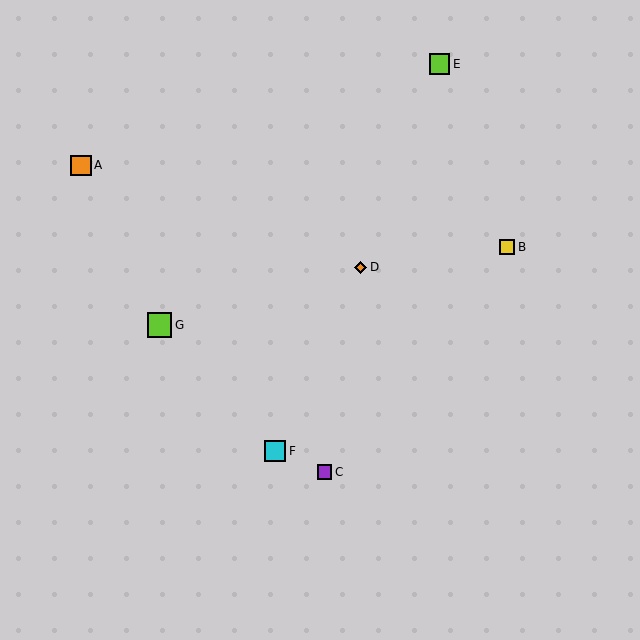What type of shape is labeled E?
Shape E is a lime square.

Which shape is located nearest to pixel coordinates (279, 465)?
The cyan square (labeled F) at (275, 451) is nearest to that location.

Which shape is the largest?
The lime square (labeled G) is the largest.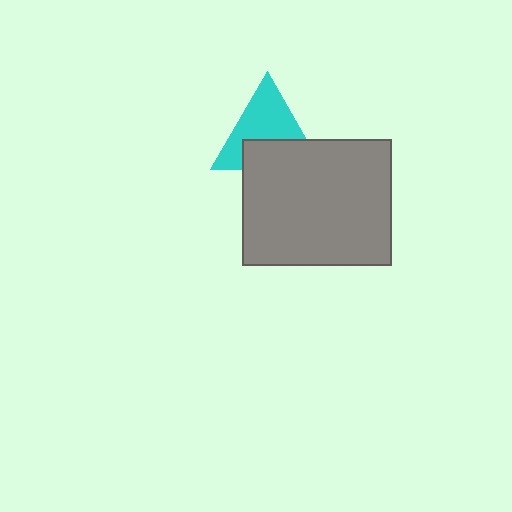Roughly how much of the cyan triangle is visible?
About half of it is visible (roughly 61%).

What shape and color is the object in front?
The object in front is a gray rectangle.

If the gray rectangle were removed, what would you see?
You would see the complete cyan triangle.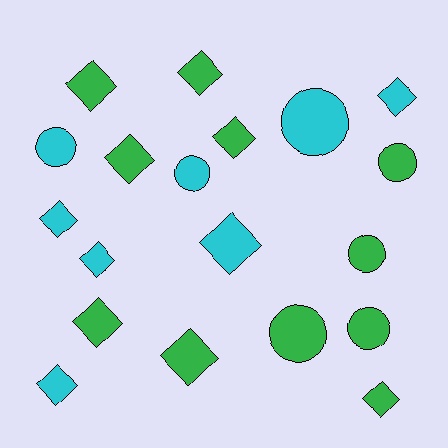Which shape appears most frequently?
Diamond, with 12 objects.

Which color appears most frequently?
Green, with 11 objects.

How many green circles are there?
There are 4 green circles.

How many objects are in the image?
There are 19 objects.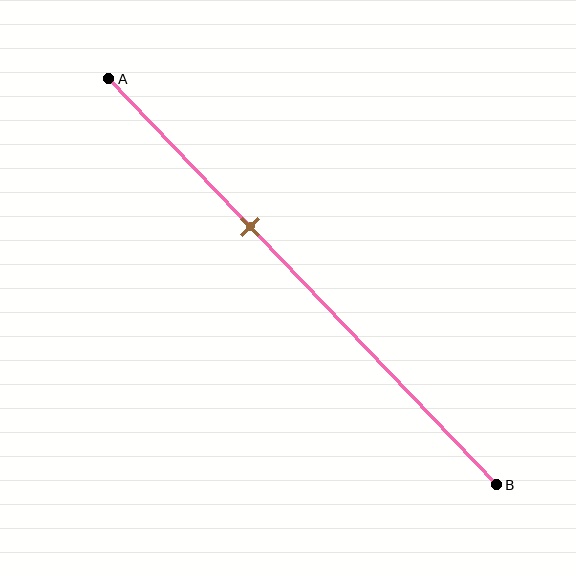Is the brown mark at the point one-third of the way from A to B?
No, the mark is at about 35% from A, not at the 33% one-third point.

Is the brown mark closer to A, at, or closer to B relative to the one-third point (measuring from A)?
The brown mark is closer to point B than the one-third point of segment AB.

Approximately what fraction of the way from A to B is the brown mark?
The brown mark is approximately 35% of the way from A to B.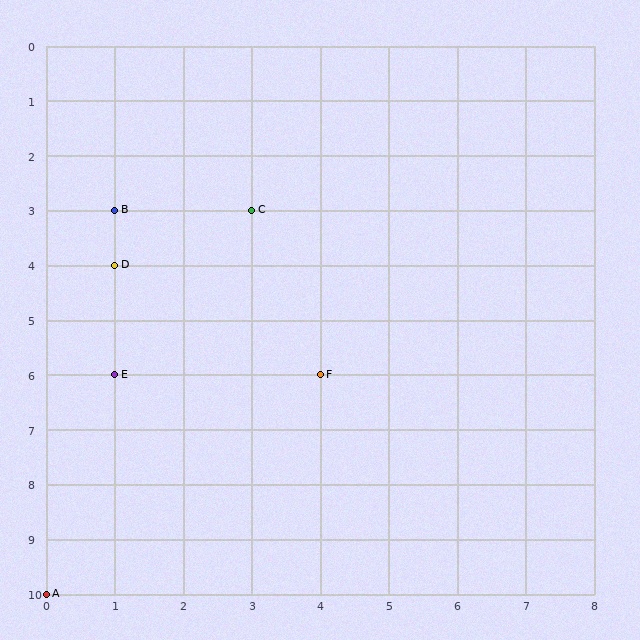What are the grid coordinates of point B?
Point B is at grid coordinates (1, 3).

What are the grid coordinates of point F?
Point F is at grid coordinates (4, 6).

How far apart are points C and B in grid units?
Points C and B are 2 columns apart.